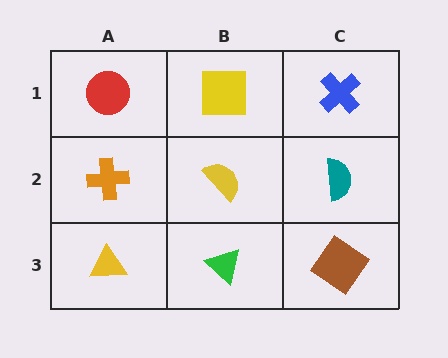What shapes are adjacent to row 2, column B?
A yellow square (row 1, column B), a green triangle (row 3, column B), an orange cross (row 2, column A), a teal semicircle (row 2, column C).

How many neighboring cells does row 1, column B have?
3.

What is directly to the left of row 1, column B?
A red circle.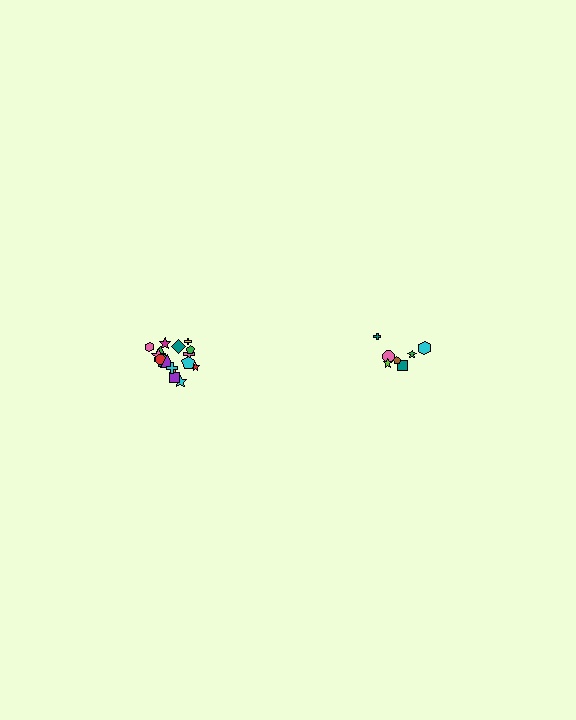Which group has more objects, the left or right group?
The left group.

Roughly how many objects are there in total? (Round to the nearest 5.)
Roughly 25 objects in total.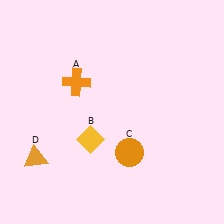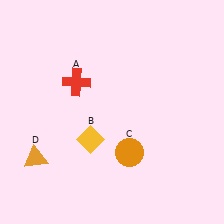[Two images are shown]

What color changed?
The cross (A) changed from orange in Image 1 to red in Image 2.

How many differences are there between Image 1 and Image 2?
There is 1 difference between the two images.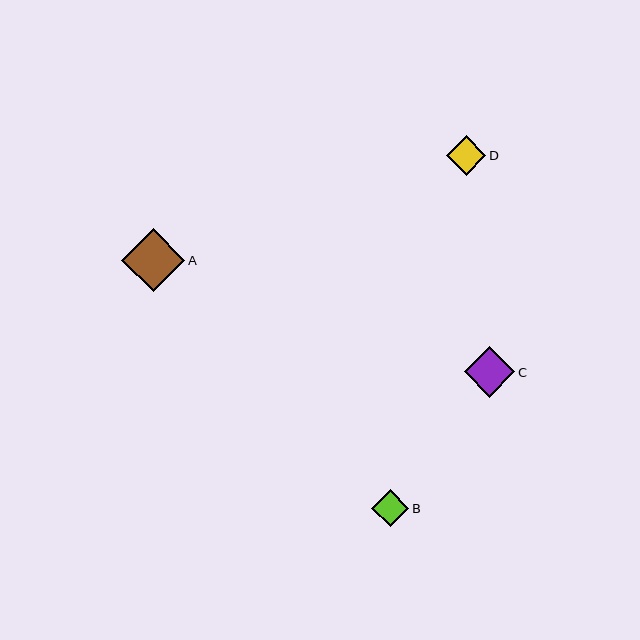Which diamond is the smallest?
Diamond B is the smallest with a size of approximately 37 pixels.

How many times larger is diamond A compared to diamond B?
Diamond A is approximately 1.7 times the size of diamond B.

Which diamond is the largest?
Diamond A is the largest with a size of approximately 63 pixels.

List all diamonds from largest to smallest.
From largest to smallest: A, C, D, B.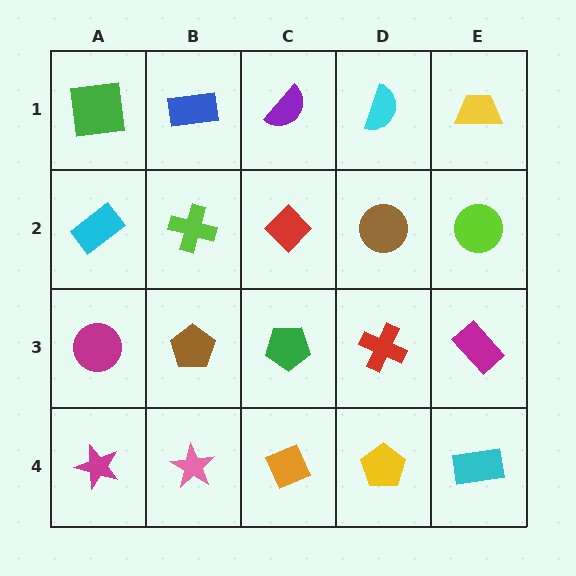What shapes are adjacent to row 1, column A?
A cyan rectangle (row 2, column A), a blue rectangle (row 1, column B).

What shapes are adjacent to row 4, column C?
A green pentagon (row 3, column C), a pink star (row 4, column B), a yellow pentagon (row 4, column D).